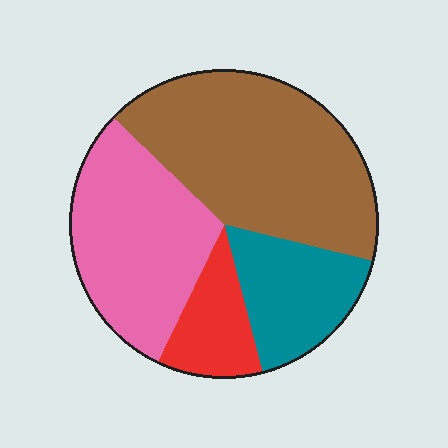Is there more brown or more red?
Brown.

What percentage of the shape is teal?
Teal covers 17% of the shape.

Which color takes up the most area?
Brown, at roughly 40%.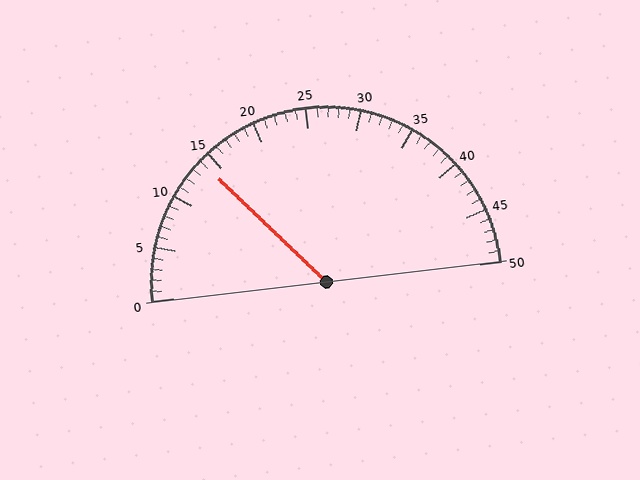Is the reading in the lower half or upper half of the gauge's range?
The reading is in the lower half of the range (0 to 50).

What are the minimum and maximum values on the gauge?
The gauge ranges from 0 to 50.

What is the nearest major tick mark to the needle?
The nearest major tick mark is 15.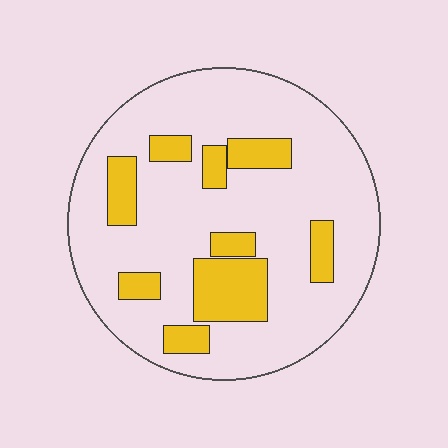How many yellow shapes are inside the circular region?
9.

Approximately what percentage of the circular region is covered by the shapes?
Approximately 20%.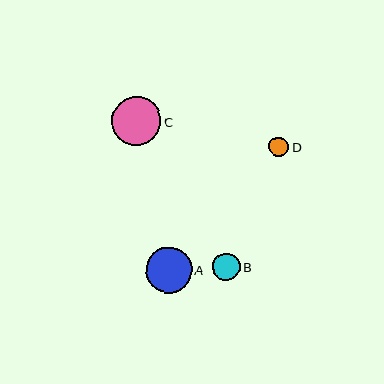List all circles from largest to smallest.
From largest to smallest: C, A, B, D.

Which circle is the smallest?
Circle D is the smallest with a size of approximately 20 pixels.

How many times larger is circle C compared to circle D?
Circle C is approximately 2.5 times the size of circle D.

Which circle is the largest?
Circle C is the largest with a size of approximately 49 pixels.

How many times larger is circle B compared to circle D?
Circle B is approximately 1.4 times the size of circle D.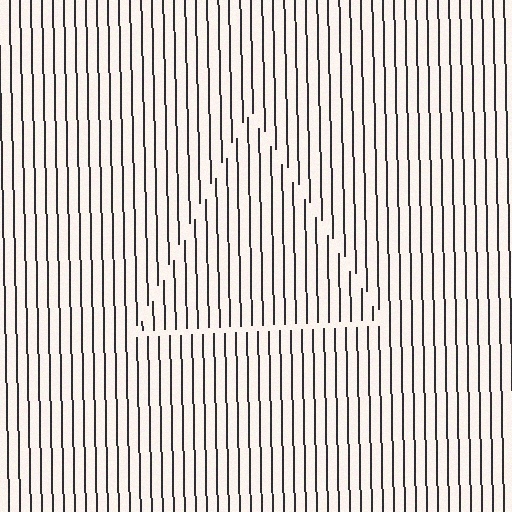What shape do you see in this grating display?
An illusory triangle. The interior of the shape contains the same grating, shifted by half a period — the contour is defined by the phase discontinuity where line-ends from the inner and outer gratings abut.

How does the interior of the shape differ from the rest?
The interior of the shape contains the same grating, shifted by half a period — the contour is defined by the phase discontinuity where line-ends from the inner and outer gratings abut.